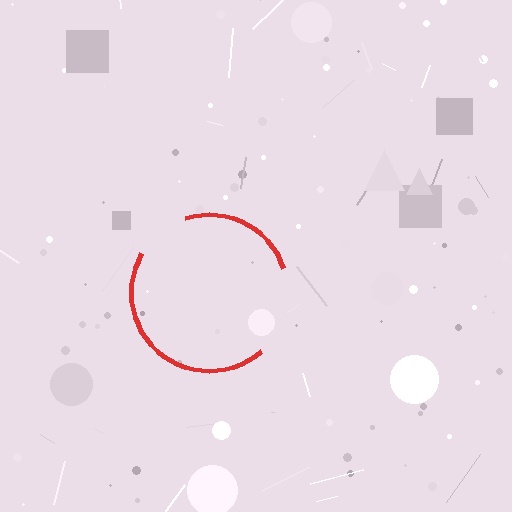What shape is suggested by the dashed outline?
The dashed outline suggests a circle.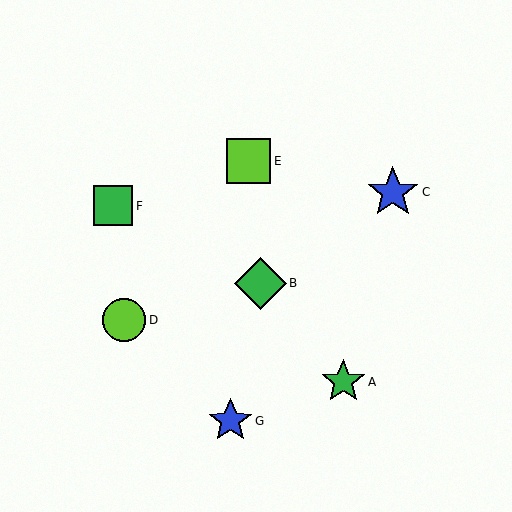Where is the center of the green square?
The center of the green square is at (113, 206).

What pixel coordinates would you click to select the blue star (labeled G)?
Click at (230, 421) to select the blue star G.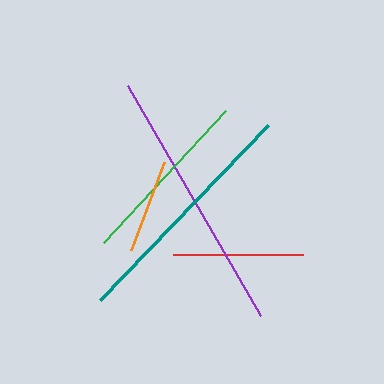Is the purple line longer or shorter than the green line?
The purple line is longer than the green line.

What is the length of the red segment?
The red segment is approximately 130 pixels long.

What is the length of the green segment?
The green segment is approximately 179 pixels long.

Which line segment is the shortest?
The orange line is the shortest at approximately 94 pixels.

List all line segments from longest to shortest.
From longest to shortest: purple, teal, green, red, orange.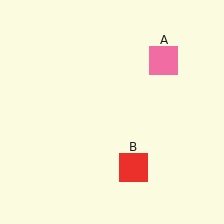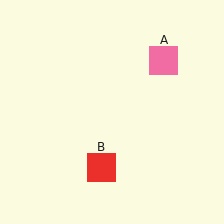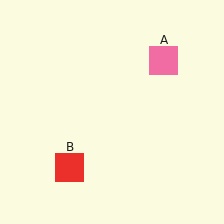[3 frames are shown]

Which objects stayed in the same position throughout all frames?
Pink square (object A) remained stationary.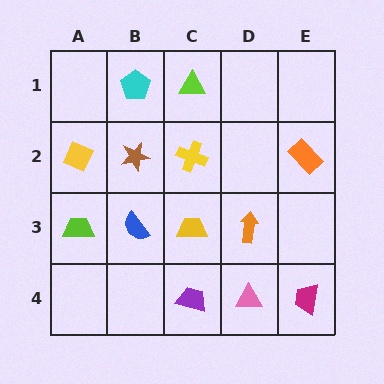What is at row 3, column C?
A yellow trapezoid.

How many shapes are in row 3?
4 shapes.